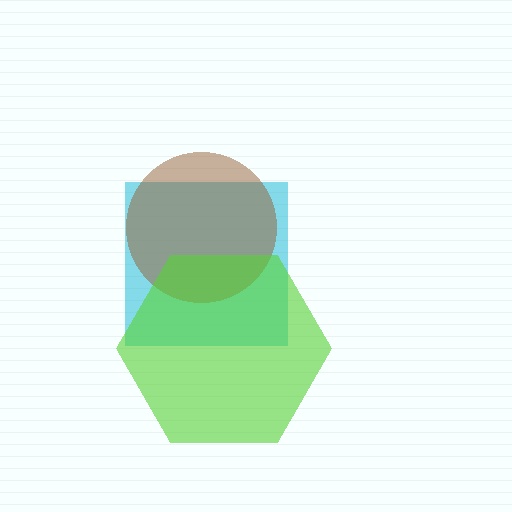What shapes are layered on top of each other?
The layered shapes are: a cyan square, a brown circle, a lime hexagon.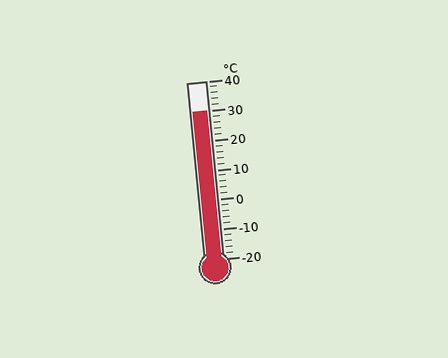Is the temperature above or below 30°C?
The temperature is at 30°C.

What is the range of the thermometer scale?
The thermometer scale ranges from -20°C to 40°C.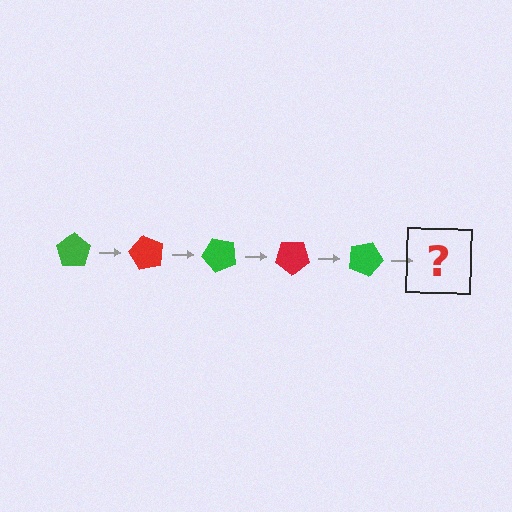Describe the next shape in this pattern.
It should be a red pentagon, rotated 300 degrees from the start.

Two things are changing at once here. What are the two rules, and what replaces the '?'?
The two rules are that it rotates 60 degrees each step and the color cycles through green and red. The '?' should be a red pentagon, rotated 300 degrees from the start.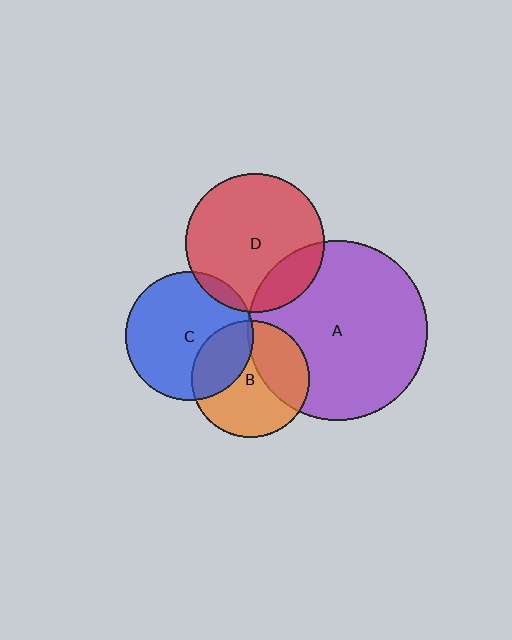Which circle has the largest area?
Circle A (purple).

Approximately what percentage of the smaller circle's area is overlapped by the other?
Approximately 5%.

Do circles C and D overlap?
Yes.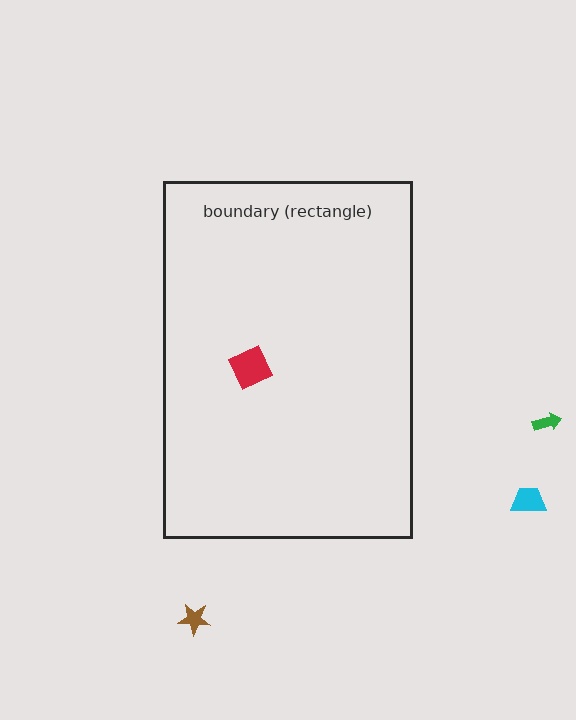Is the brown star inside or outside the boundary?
Outside.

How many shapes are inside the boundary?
1 inside, 3 outside.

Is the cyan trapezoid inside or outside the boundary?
Outside.